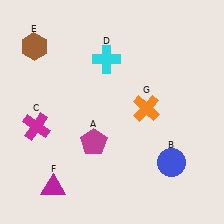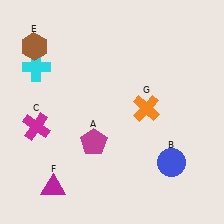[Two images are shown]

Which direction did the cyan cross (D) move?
The cyan cross (D) moved left.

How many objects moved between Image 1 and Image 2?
1 object moved between the two images.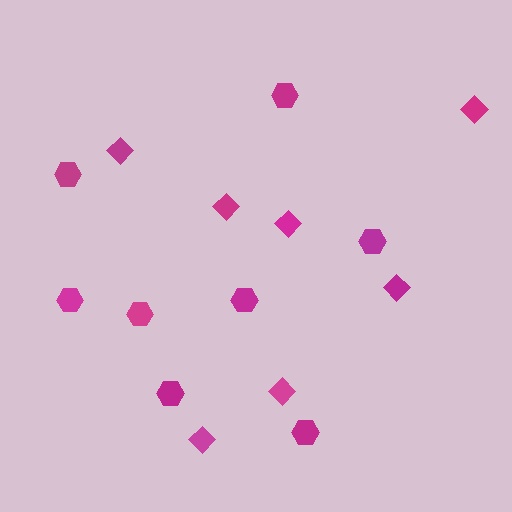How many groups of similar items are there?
There are 2 groups: one group of hexagons (8) and one group of diamonds (7).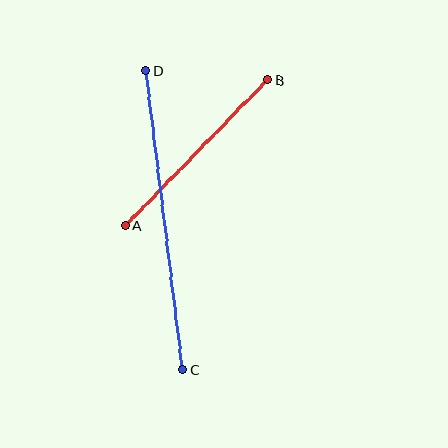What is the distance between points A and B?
The distance is approximately 204 pixels.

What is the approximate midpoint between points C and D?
The midpoint is at approximately (164, 220) pixels.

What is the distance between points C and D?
The distance is approximately 301 pixels.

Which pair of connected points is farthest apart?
Points C and D are farthest apart.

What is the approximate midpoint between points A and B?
The midpoint is at approximately (196, 153) pixels.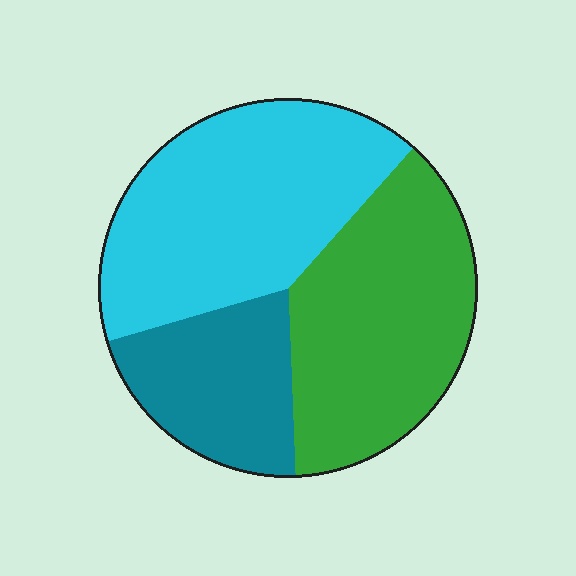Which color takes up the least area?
Teal, at roughly 20%.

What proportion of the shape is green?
Green takes up about three eighths (3/8) of the shape.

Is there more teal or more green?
Green.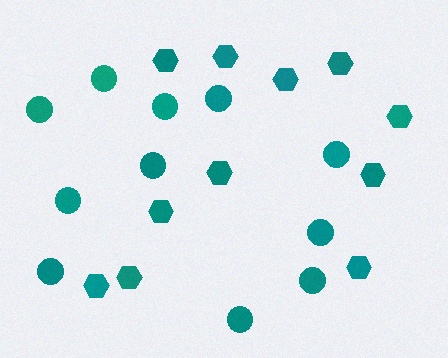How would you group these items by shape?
There are 2 groups: one group of hexagons (11) and one group of circles (11).